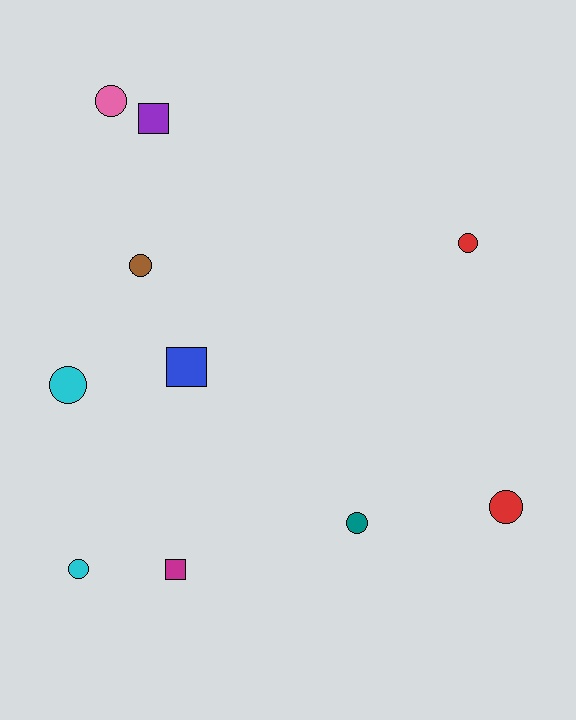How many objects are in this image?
There are 10 objects.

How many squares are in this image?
There are 3 squares.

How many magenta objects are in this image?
There is 1 magenta object.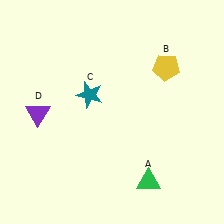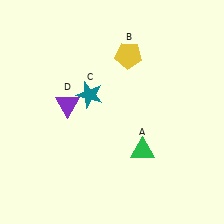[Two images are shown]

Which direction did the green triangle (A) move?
The green triangle (A) moved up.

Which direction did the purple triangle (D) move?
The purple triangle (D) moved right.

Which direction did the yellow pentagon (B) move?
The yellow pentagon (B) moved left.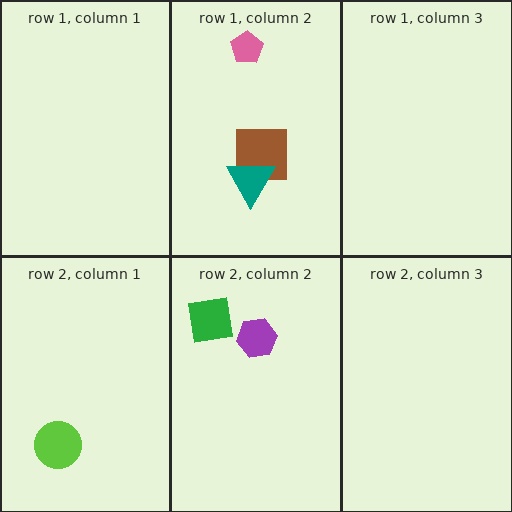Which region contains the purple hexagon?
The row 2, column 2 region.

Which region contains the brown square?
The row 1, column 2 region.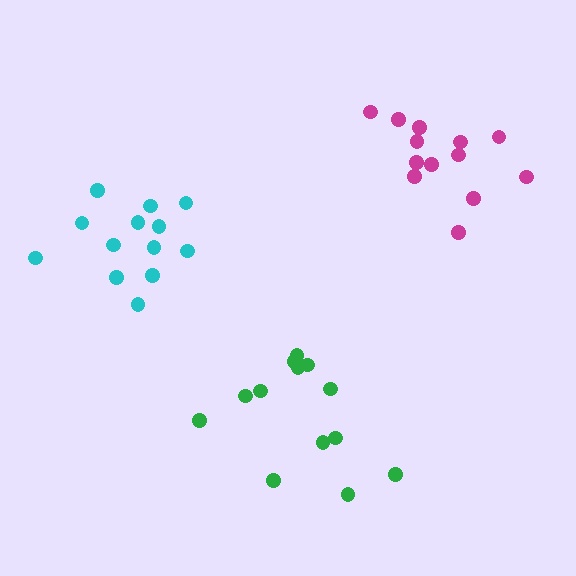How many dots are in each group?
Group 1: 13 dots, Group 2: 13 dots, Group 3: 13 dots (39 total).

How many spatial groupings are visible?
There are 3 spatial groupings.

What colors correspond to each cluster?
The clusters are colored: cyan, magenta, green.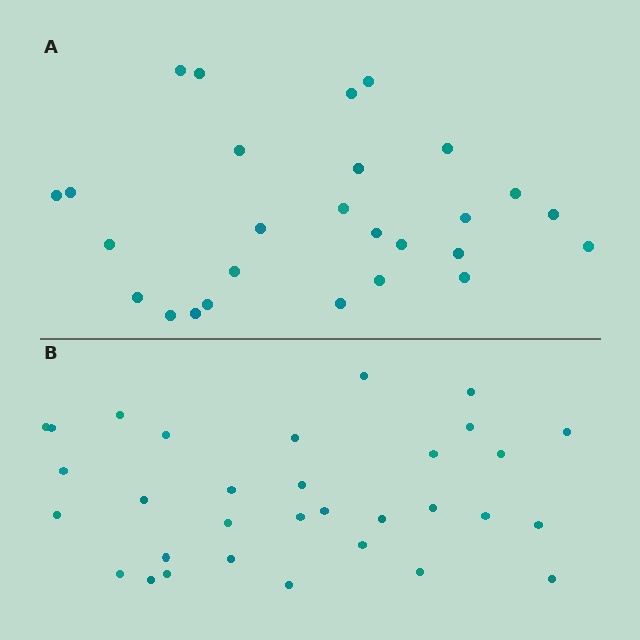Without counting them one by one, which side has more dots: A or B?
Region B (the bottom region) has more dots.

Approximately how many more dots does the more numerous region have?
Region B has about 5 more dots than region A.